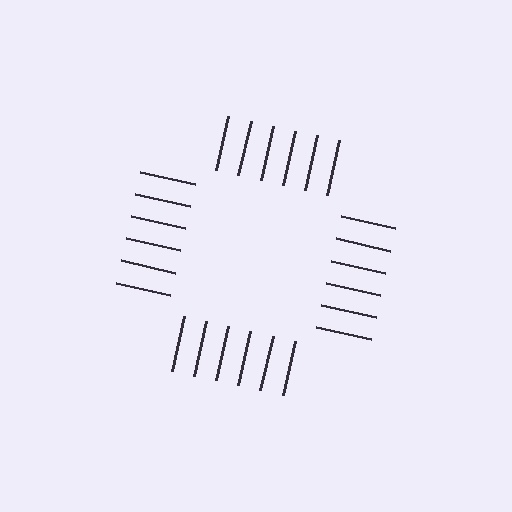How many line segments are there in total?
24 — 6 along each of the 4 edges.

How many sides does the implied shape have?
4 sides — the line-ends trace a square.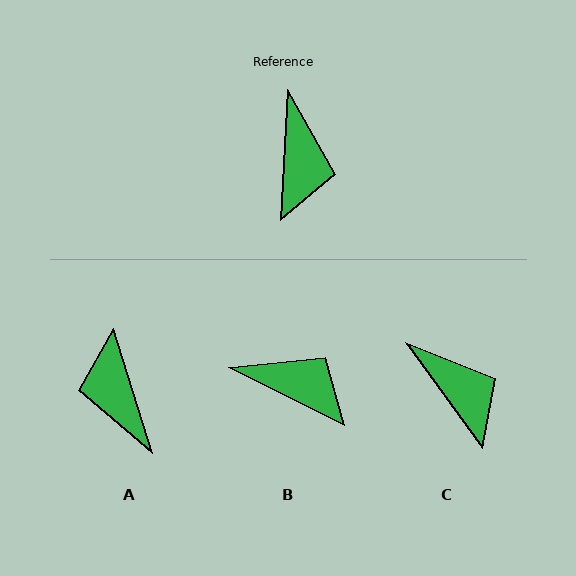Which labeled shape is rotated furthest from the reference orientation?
A, about 159 degrees away.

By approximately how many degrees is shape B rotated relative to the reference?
Approximately 66 degrees counter-clockwise.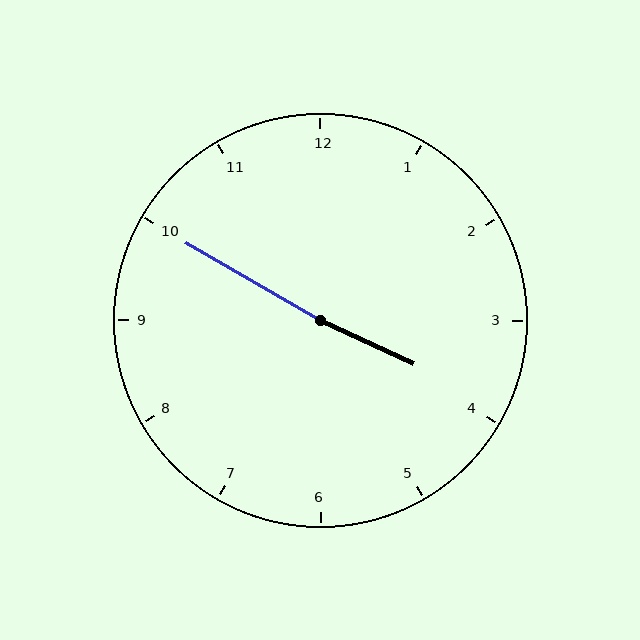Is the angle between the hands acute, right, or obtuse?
It is obtuse.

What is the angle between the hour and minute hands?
Approximately 175 degrees.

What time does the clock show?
3:50.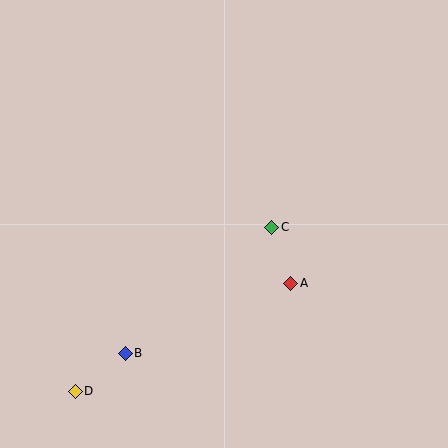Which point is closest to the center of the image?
Point C at (272, 227) is closest to the center.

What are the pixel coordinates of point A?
Point A is at (291, 283).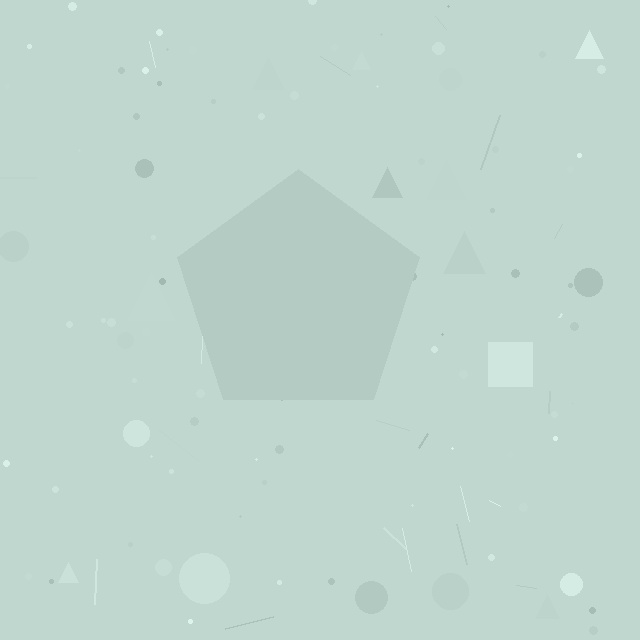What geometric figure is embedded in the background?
A pentagon is embedded in the background.